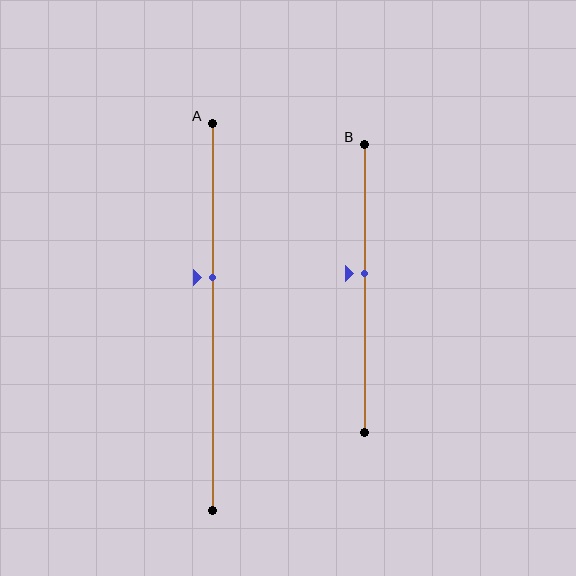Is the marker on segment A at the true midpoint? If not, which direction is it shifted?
No, the marker on segment A is shifted upward by about 10% of the segment length.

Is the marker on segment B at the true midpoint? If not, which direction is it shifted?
No, the marker on segment B is shifted upward by about 5% of the segment length.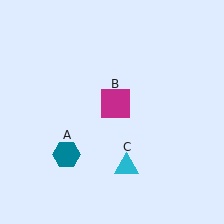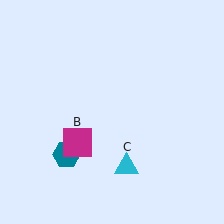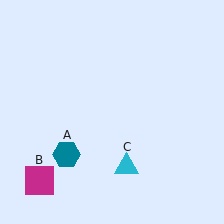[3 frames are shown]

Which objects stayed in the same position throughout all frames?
Teal hexagon (object A) and cyan triangle (object C) remained stationary.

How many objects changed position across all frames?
1 object changed position: magenta square (object B).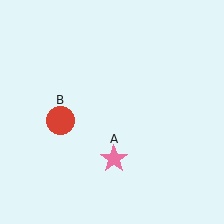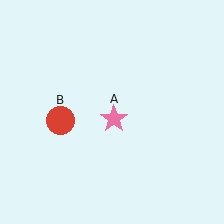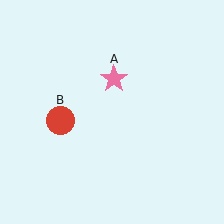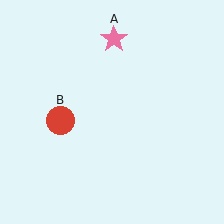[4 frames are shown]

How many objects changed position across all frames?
1 object changed position: pink star (object A).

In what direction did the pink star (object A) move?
The pink star (object A) moved up.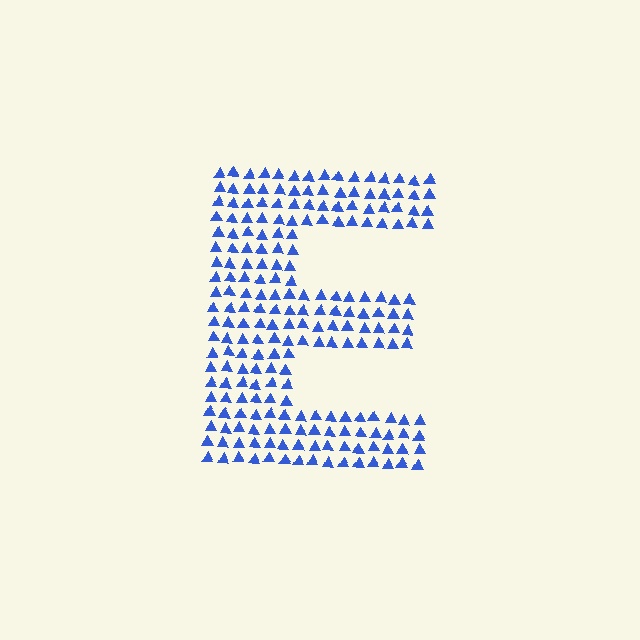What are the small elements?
The small elements are triangles.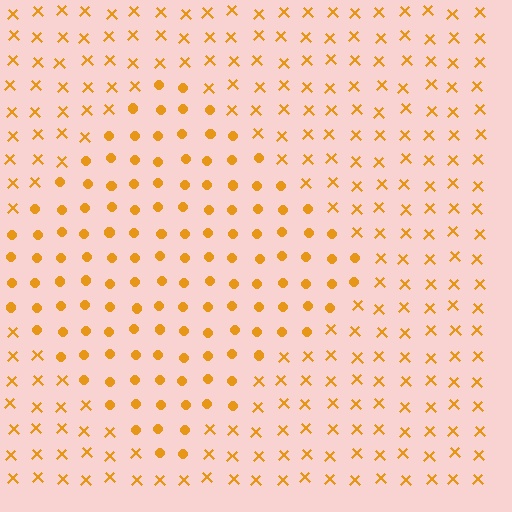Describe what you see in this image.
The image is filled with small orange elements arranged in a uniform grid. A diamond-shaped region contains circles, while the surrounding area contains X marks. The boundary is defined purely by the change in element shape.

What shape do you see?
I see a diamond.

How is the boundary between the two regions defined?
The boundary is defined by a change in element shape: circles inside vs. X marks outside. All elements share the same color and spacing.